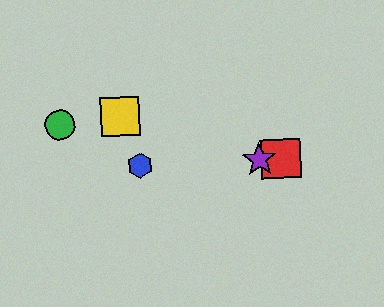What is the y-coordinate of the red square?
The red square is at y≈159.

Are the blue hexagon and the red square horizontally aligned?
Yes, both are at y≈166.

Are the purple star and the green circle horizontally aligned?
No, the purple star is at y≈160 and the green circle is at y≈125.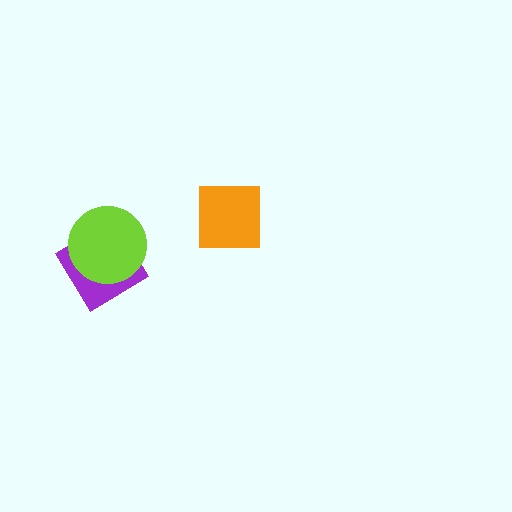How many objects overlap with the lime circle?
1 object overlaps with the lime circle.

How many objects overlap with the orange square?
0 objects overlap with the orange square.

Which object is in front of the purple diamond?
The lime circle is in front of the purple diamond.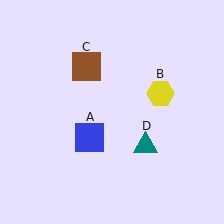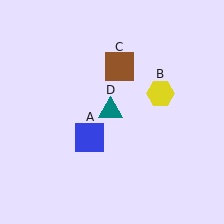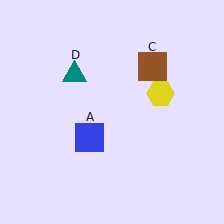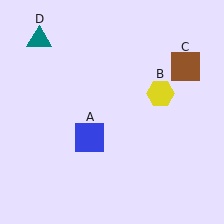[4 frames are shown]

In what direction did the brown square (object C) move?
The brown square (object C) moved right.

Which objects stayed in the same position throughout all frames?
Blue square (object A) and yellow hexagon (object B) remained stationary.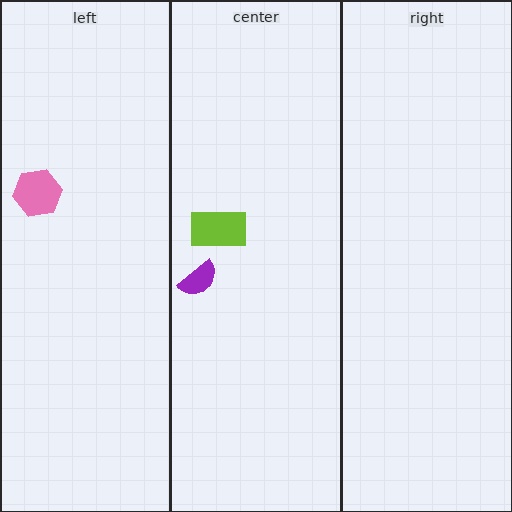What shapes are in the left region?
The pink hexagon.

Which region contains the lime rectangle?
The center region.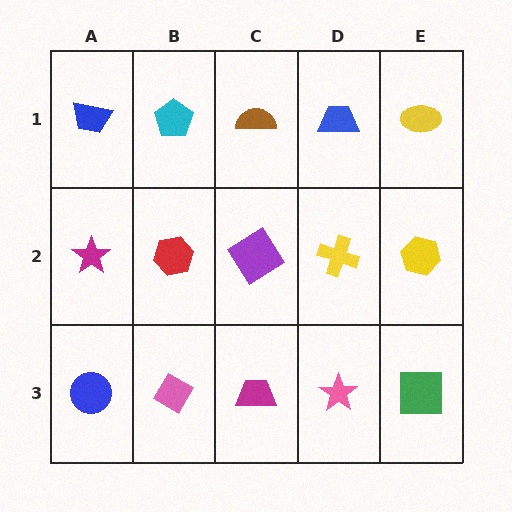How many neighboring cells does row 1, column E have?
2.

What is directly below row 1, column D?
A yellow cross.